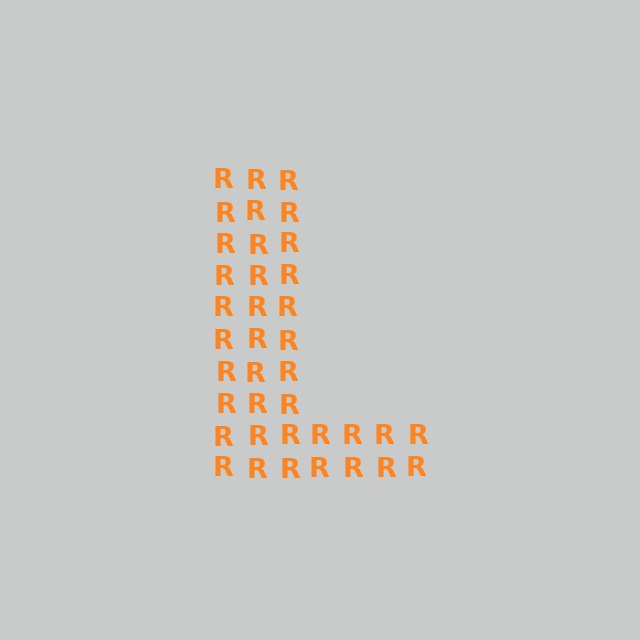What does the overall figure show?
The overall figure shows the letter L.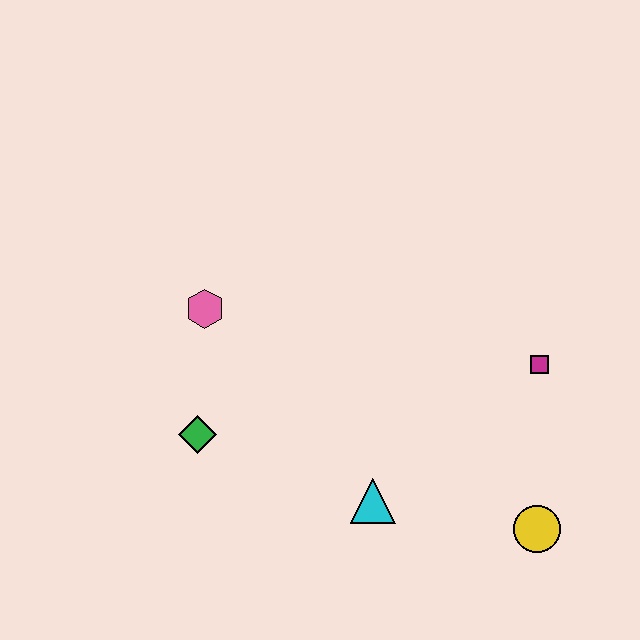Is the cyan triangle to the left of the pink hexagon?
No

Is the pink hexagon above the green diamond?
Yes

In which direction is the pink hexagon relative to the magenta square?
The pink hexagon is to the left of the magenta square.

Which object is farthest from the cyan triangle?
The pink hexagon is farthest from the cyan triangle.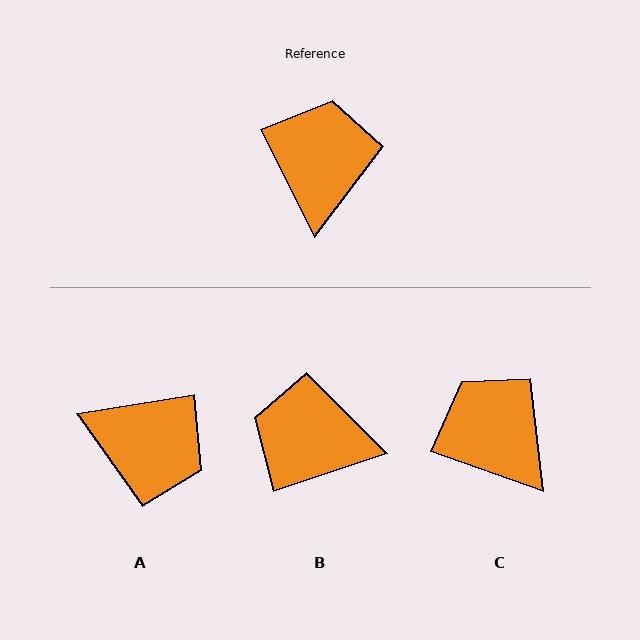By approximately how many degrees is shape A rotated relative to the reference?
Approximately 107 degrees clockwise.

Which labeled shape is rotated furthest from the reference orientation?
A, about 107 degrees away.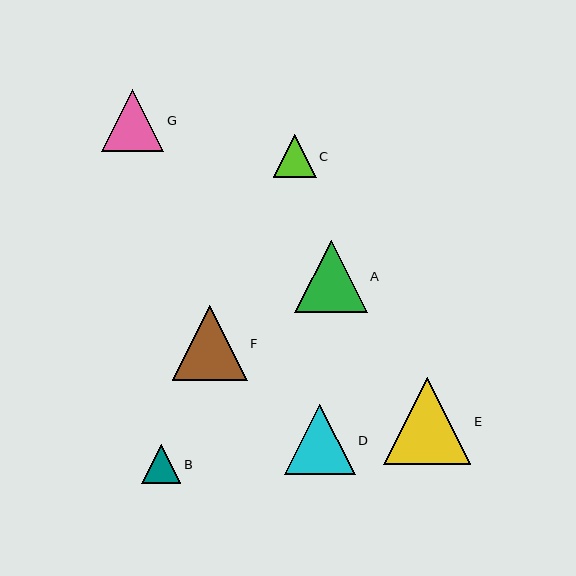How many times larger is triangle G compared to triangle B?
Triangle G is approximately 1.6 times the size of triangle B.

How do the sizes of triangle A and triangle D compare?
Triangle A and triangle D are approximately the same size.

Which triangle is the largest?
Triangle E is the largest with a size of approximately 87 pixels.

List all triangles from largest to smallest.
From largest to smallest: E, F, A, D, G, C, B.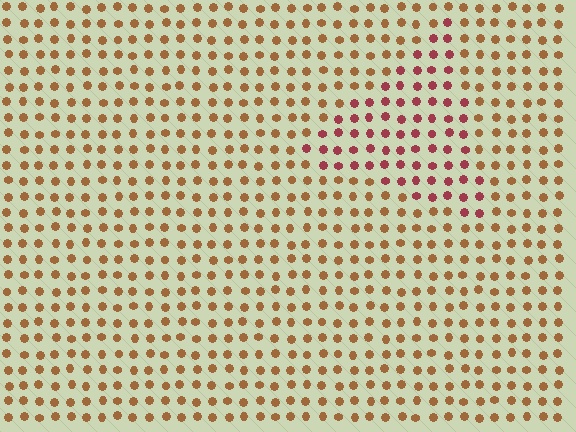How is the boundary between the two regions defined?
The boundary is defined purely by a slight shift in hue (about 38 degrees). Spacing, size, and orientation are identical on both sides.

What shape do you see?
I see a triangle.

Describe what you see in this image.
The image is filled with small brown elements in a uniform arrangement. A triangle-shaped region is visible where the elements are tinted to a slightly different hue, forming a subtle color boundary.